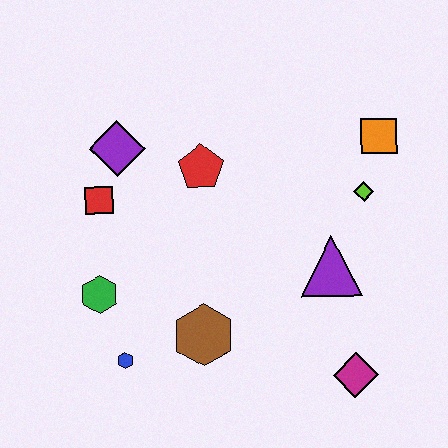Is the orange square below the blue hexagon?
No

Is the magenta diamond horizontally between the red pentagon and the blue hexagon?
No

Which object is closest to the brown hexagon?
The blue hexagon is closest to the brown hexagon.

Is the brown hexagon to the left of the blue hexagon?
No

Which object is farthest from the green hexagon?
The orange square is farthest from the green hexagon.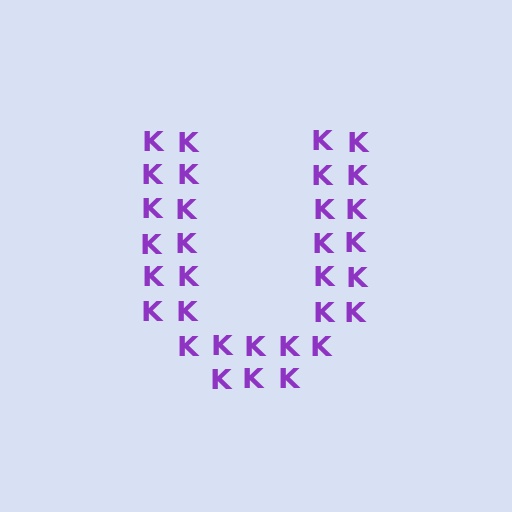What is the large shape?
The large shape is the letter U.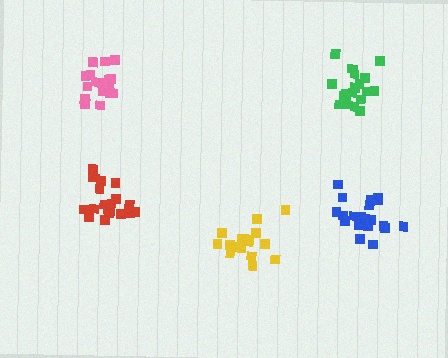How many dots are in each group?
Group 1: 19 dots, Group 2: 16 dots, Group 3: 21 dots, Group 4: 20 dots, Group 5: 18 dots (94 total).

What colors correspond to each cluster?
The clusters are colored: green, yellow, blue, red, pink.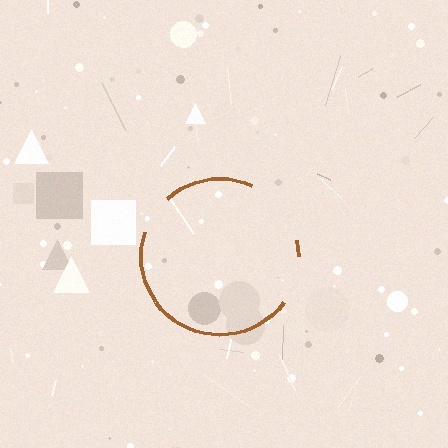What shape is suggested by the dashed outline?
The dashed outline suggests a circle.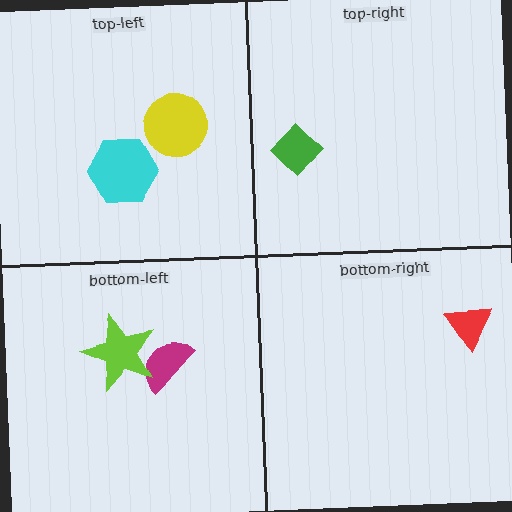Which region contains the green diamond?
The top-right region.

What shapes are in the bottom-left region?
The magenta semicircle, the lime star.